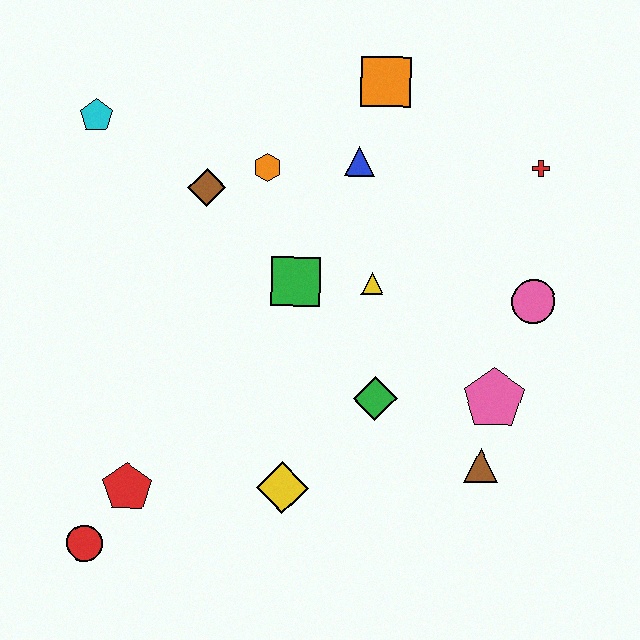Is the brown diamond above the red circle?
Yes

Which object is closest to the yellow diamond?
The green diamond is closest to the yellow diamond.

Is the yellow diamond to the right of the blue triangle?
No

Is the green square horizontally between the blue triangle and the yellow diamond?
Yes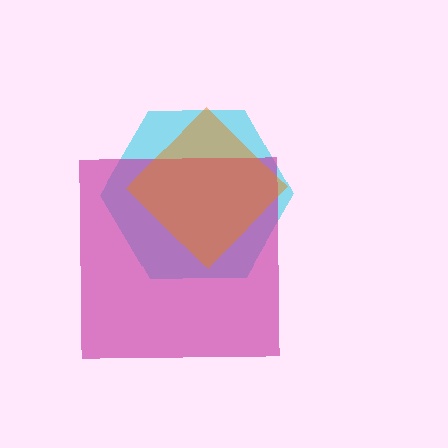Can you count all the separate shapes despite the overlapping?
Yes, there are 3 separate shapes.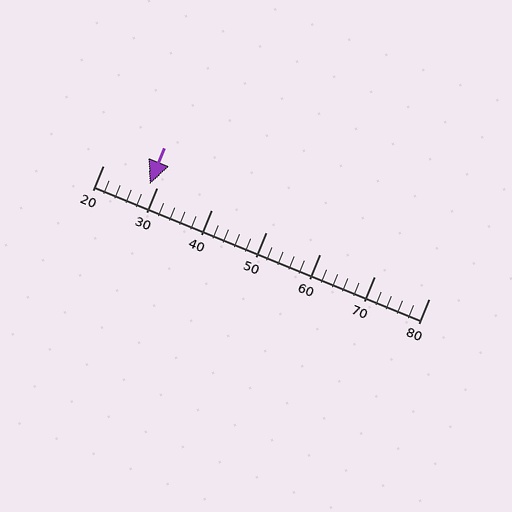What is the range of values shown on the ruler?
The ruler shows values from 20 to 80.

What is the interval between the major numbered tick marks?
The major tick marks are spaced 10 units apart.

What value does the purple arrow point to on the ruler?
The purple arrow points to approximately 29.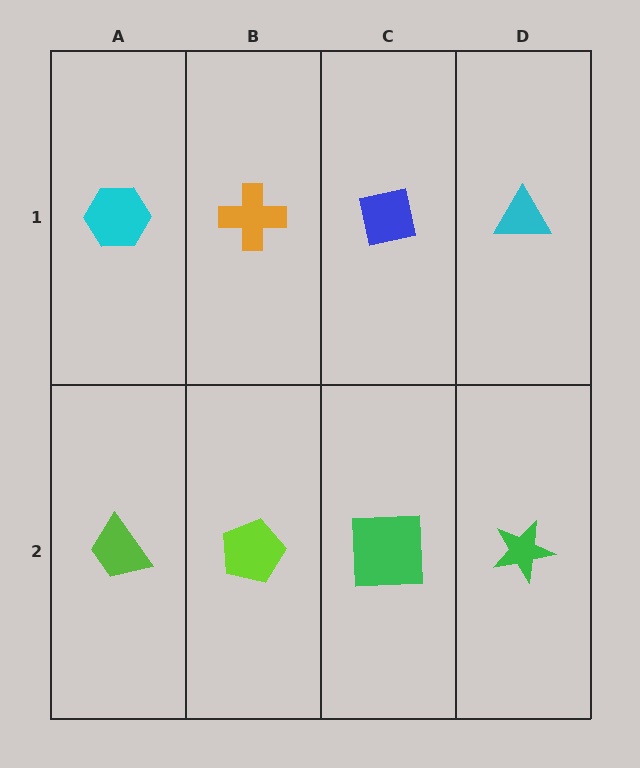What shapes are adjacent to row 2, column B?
An orange cross (row 1, column B), a lime trapezoid (row 2, column A), a green square (row 2, column C).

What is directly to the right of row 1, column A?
An orange cross.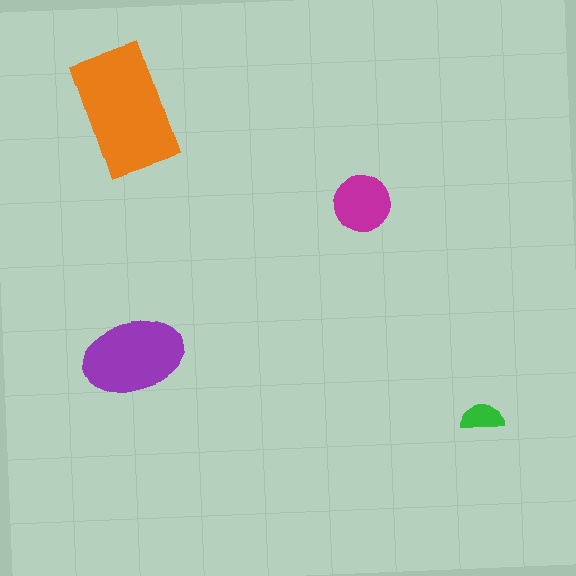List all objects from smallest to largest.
The green semicircle, the magenta circle, the purple ellipse, the orange rectangle.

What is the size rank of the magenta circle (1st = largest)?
3rd.